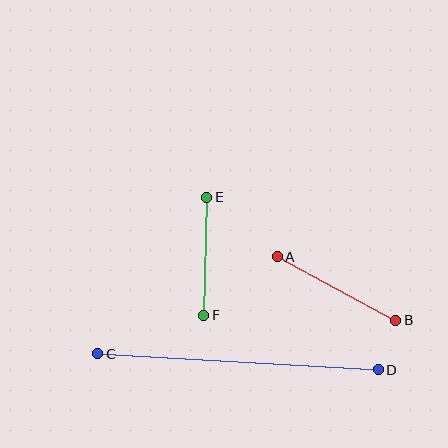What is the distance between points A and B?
The distance is approximately 134 pixels.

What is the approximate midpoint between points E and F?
The midpoint is at approximately (205, 256) pixels.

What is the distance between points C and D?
The distance is approximately 281 pixels.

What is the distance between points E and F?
The distance is approximately 118 pixels.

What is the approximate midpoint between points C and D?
The midpoint is at approximately (238, 362) pixels.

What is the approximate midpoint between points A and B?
The midpoint is at approximately (337, 289) pixels.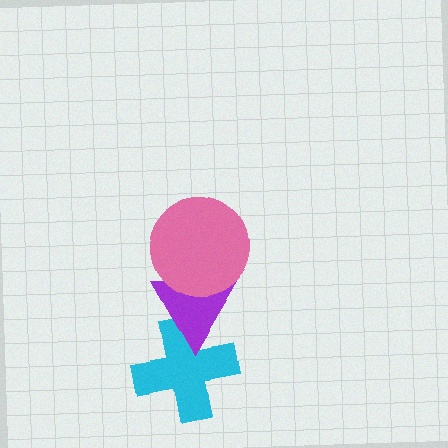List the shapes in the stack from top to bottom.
From top to bottom: the pink circle, the purple triangle, the cyan cross.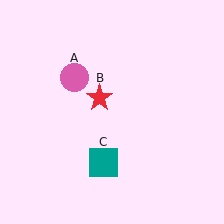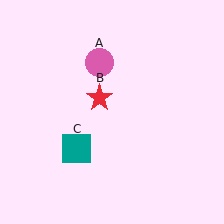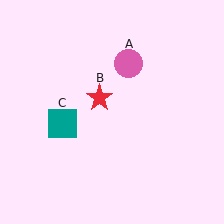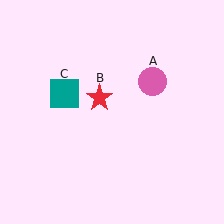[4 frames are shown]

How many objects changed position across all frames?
2 objects changed position: pink circle (object A), teal square (object C).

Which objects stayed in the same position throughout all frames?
Red star (object B) remained stationary.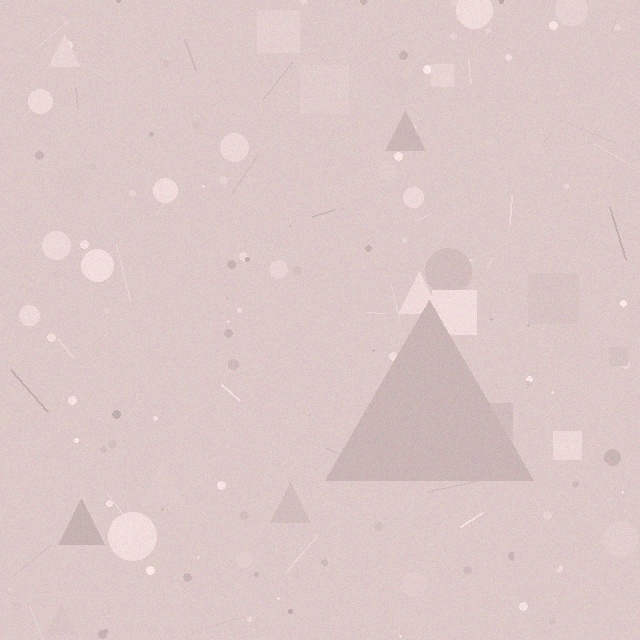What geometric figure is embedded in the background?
A triangle is embedded in the background.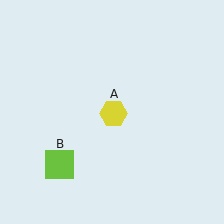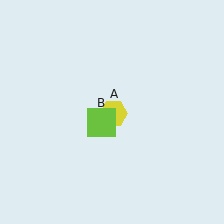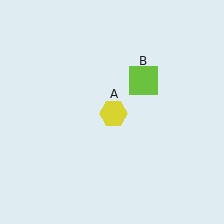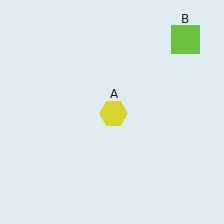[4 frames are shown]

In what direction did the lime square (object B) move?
The lime square (object B) moved up and to the right.